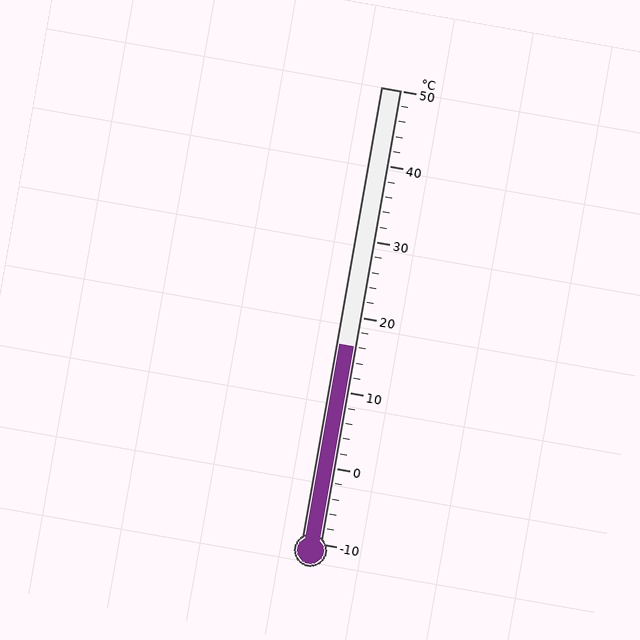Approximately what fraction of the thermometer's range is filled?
The thermometer is filled to approximately 45% of its range.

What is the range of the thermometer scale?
The thermometer scale ranges from -10°C to 50°C.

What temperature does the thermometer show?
The thermometer shows approximately 16°C.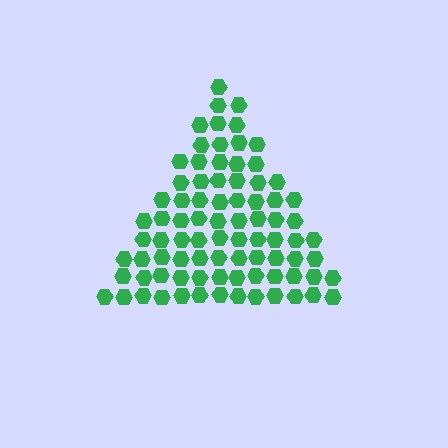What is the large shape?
The large shape is a triangle.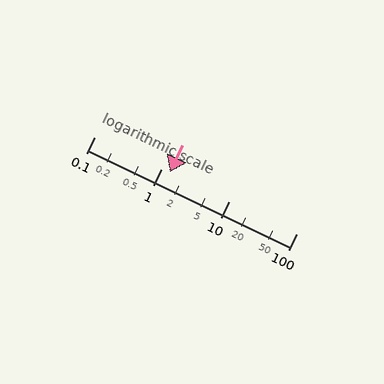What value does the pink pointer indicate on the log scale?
The pointer indicates approximately 1.3.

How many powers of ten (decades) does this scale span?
The scale spans 3 decades, from 0.1 to 100.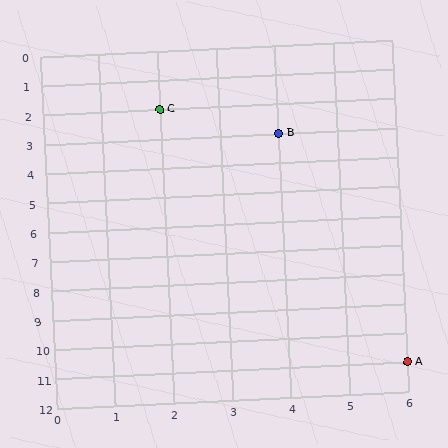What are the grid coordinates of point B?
Point B is at grid coordinates (4, 3).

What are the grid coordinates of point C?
Point C is at grid coordinates (2, 2).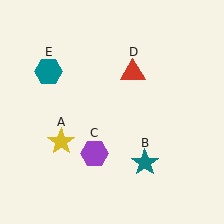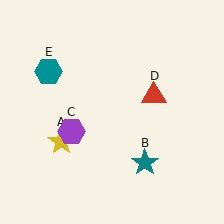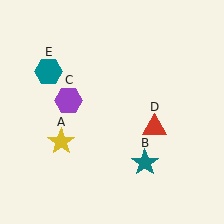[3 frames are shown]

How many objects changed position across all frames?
2 objects changed position: purple hexagon (object C), red triangle (object D).